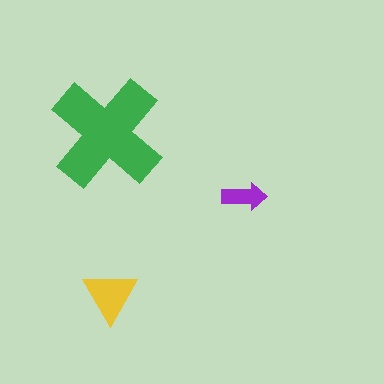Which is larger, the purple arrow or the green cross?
The green cross.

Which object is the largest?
The green cross.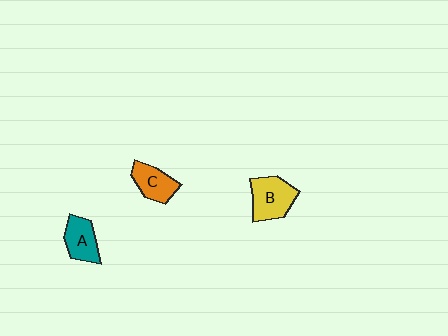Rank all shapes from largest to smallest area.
From largest to smallest: B (yellow), A (teal), C (orange).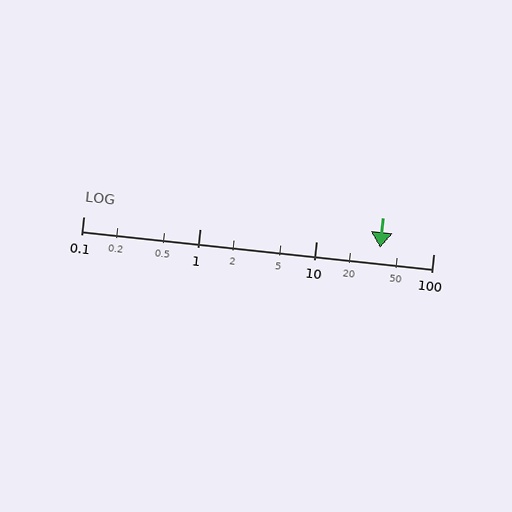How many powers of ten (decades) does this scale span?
The scale spans 3 decades, from 0.1 to 100.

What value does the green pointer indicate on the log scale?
The pointer indicates approximately 35.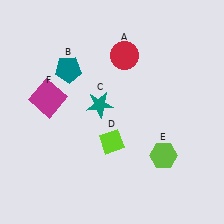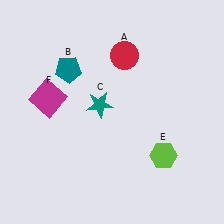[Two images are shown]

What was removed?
The lime diamond (D) was removed in Image 2.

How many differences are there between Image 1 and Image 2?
There is 1 difference between the two images.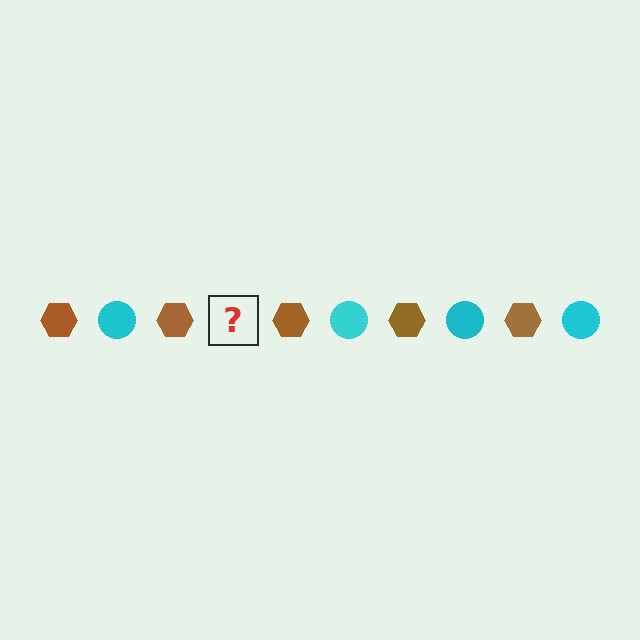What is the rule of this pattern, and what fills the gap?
The rule is that the pattern alternates between brown hexagon and cyan circle. The gap should be filled with a cyan circle.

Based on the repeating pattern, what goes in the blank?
The blank should be a cyan circle.